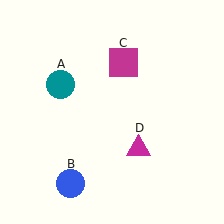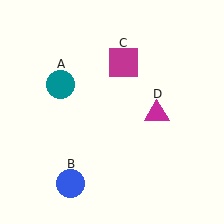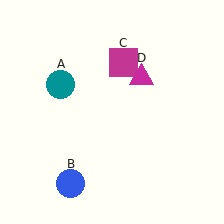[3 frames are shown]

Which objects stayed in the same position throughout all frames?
Teal circle (object A) and blue circle (object B) and magenta square (object C) remained stationary.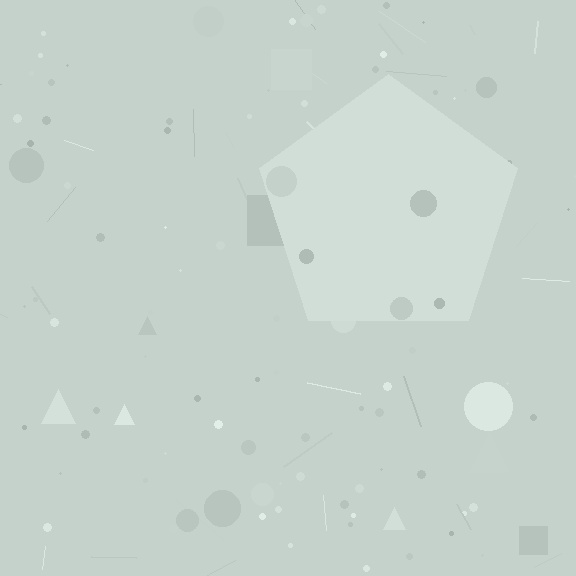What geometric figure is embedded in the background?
A pentagon is embedded in the background.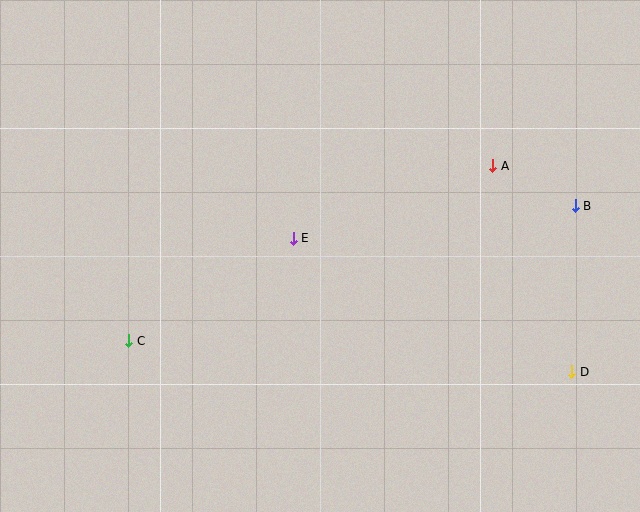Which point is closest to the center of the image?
Point E at (293, 238) is closest to the center.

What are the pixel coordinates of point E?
Point E is at (293, 238).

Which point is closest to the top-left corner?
Point C is closest to the top-left corner.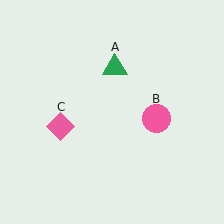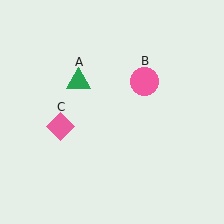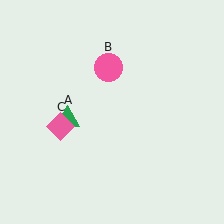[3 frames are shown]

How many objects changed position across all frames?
2 objects changed position: green triangle (object A), pink circle (object B).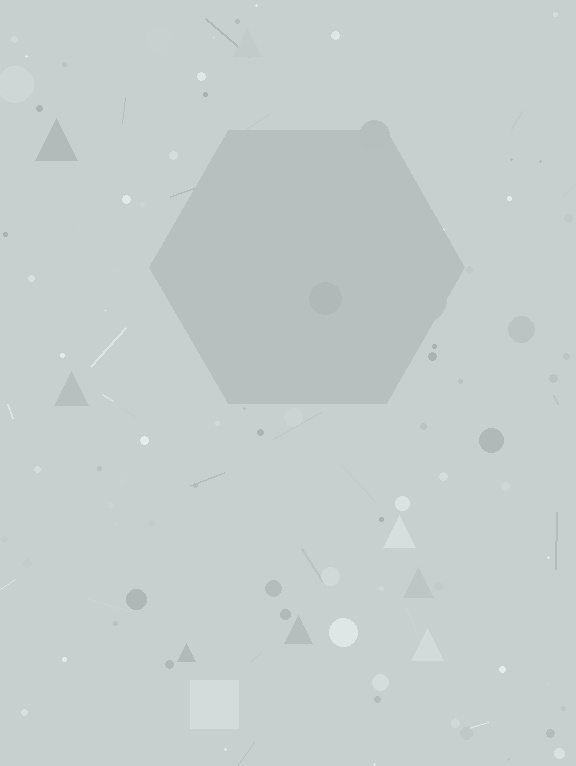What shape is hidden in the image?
A hexagon is hidden in the image.